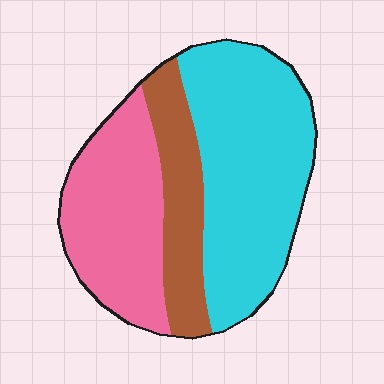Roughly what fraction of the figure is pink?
Pink takes up about one third (1/3) of the figure.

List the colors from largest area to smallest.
From largest to smallest: cyan, pink, brown.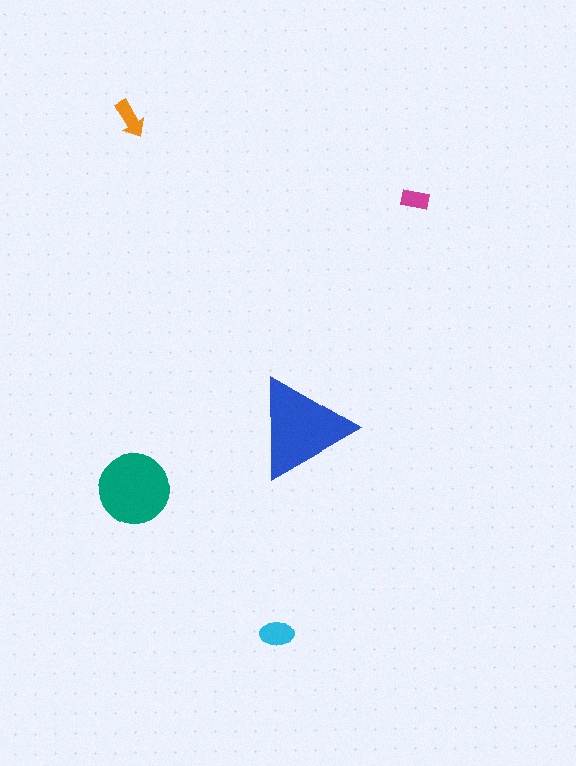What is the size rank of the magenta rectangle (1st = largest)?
5th.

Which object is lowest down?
The cyan ellipse is bottommost.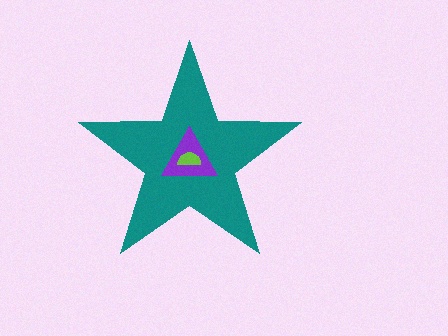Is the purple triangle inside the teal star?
Yes.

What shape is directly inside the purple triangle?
The lime semicircle.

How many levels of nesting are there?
3.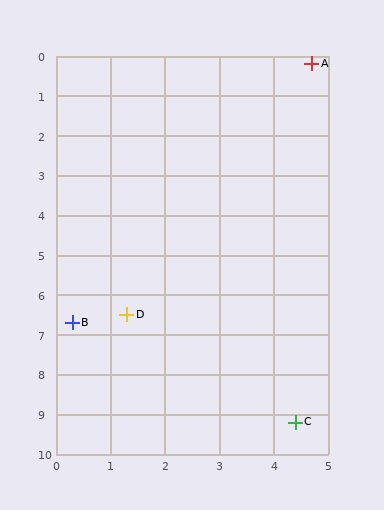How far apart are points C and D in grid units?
Points C and D are about 4.1 grid units apart.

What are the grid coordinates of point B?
Point B is at approximately (0.3, 6.7).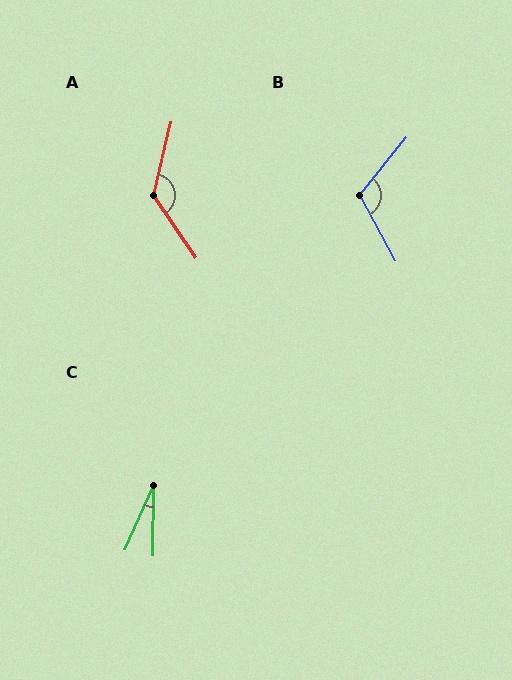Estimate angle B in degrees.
Approximately 113 degrees.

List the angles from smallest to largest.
C (24°), B (113°), A (132°).